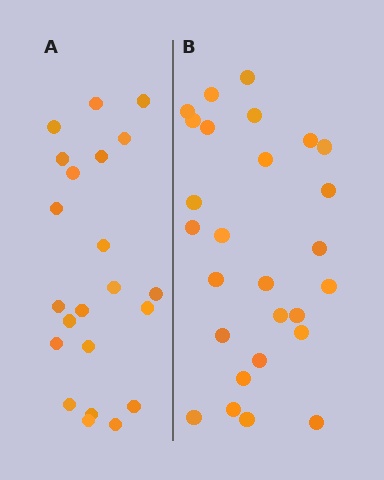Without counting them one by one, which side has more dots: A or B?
Region B (the right region) has more dots.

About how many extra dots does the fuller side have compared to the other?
Region B has about 5 more dots than region A.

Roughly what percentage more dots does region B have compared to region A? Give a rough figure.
About 25% more.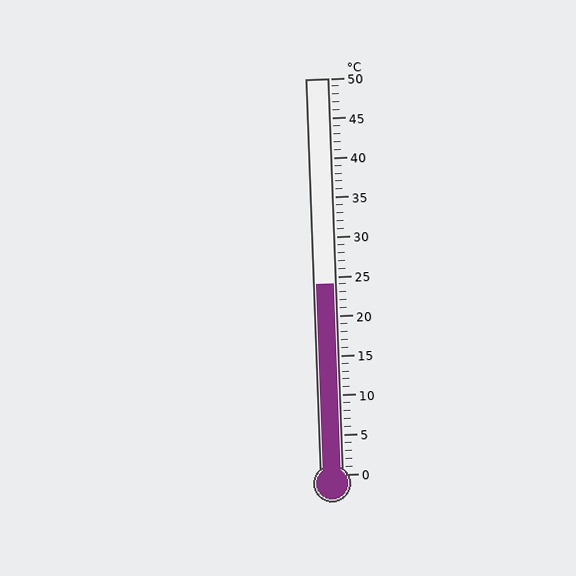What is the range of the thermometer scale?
The thermometer scale ranges from 0°C to 50°C.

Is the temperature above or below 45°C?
The temperature is below 45°C.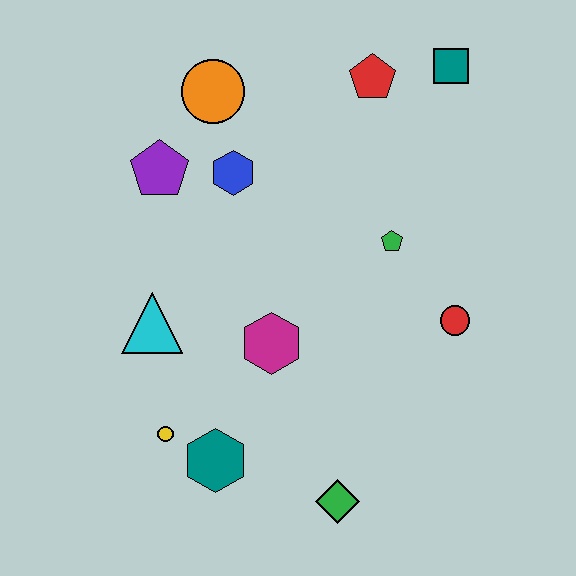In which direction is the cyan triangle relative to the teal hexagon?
The cyan triangle is above the teal hexagon.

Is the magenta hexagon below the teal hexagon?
No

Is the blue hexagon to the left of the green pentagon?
Yes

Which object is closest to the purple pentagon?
The blue hexagon is closest to the purple pentagon.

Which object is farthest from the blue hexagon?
The green diamond is farthest from the blue hexagon.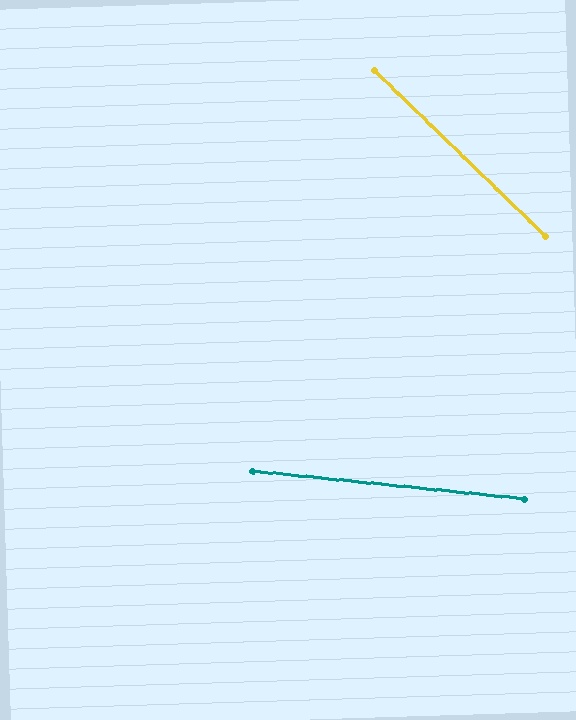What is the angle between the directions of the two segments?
Approximately 39 degrees.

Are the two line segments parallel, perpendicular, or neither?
Neither parallel nor perpendicular — they differ by about 39°.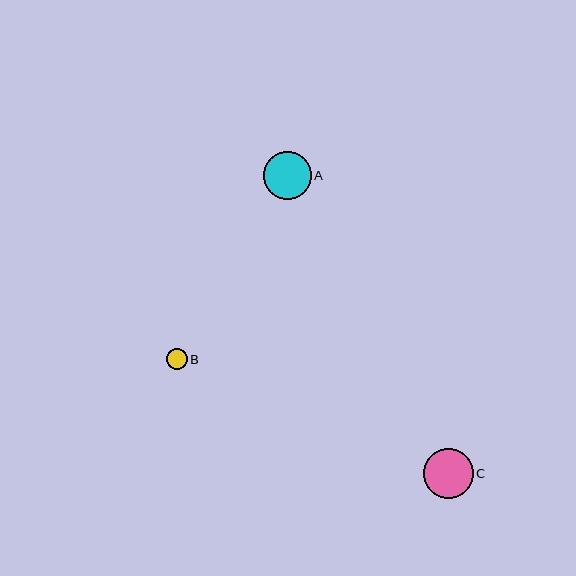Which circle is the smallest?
Circle B is the smallest with a size of approximately 20 pixels.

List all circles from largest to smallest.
From largest to smallest: C, A, B.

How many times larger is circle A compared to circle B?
Circle A is approximately 2.4 times the size of circle B.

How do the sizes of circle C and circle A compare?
Circle C and circle A are approximately the same size.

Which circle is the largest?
Circle C is the largest with a size of approximately 50 pixels.